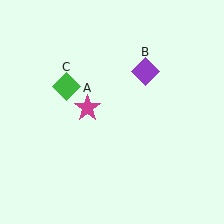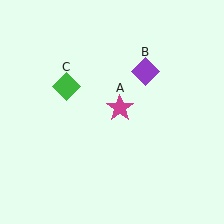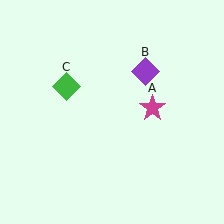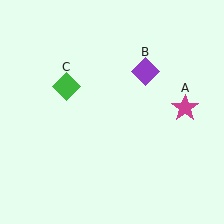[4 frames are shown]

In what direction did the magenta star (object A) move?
The magenta star (object A) moved right.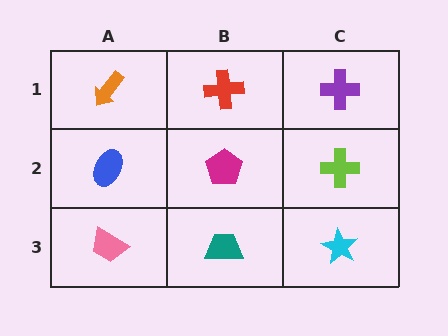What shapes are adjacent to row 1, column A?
A blue ellipse (row 2, column A), a red cross (row 1, column B).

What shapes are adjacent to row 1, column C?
A lime cross (row 2, column C), a red cross (row 1, column B).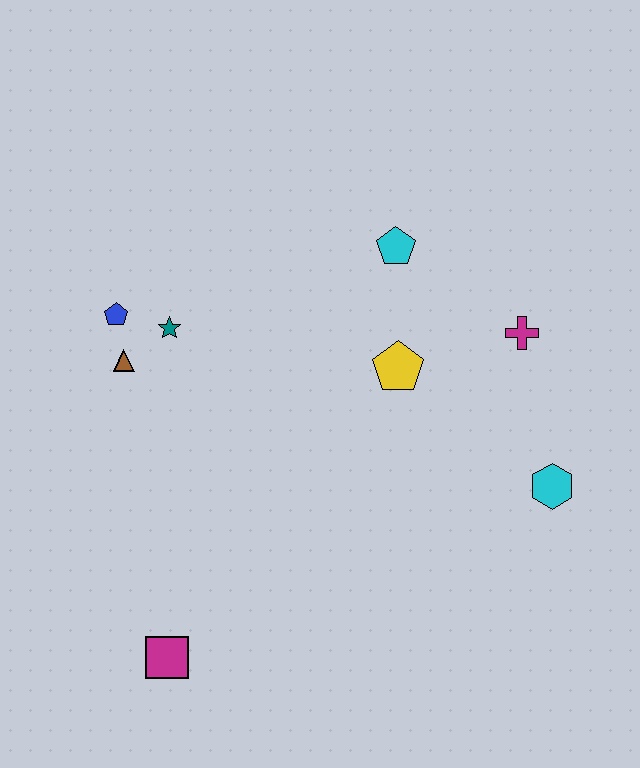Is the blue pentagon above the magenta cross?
Yes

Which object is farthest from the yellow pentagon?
The magenta square is farthest from the yellow pentagon.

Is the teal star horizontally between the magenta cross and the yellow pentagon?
No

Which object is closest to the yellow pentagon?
The cyan pentagon is closest to the yellow pentagon.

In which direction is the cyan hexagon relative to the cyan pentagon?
The cyan hexagon is below the cyan pentagon.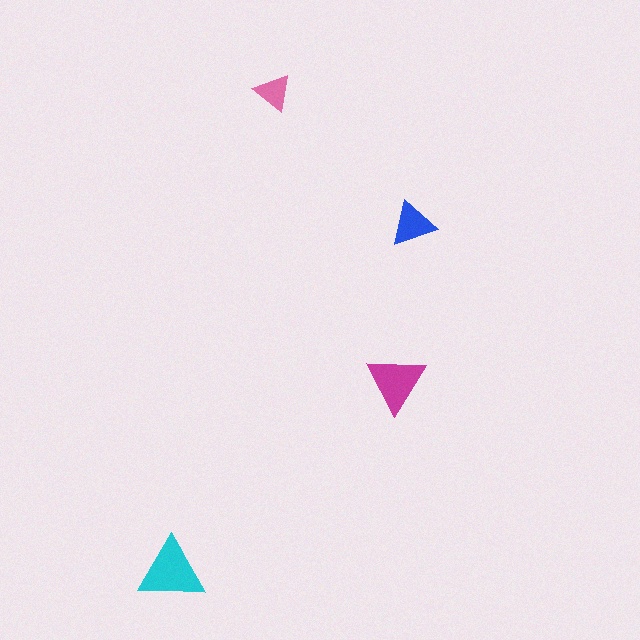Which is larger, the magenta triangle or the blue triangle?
The magenta one.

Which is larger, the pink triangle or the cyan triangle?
The cyan one.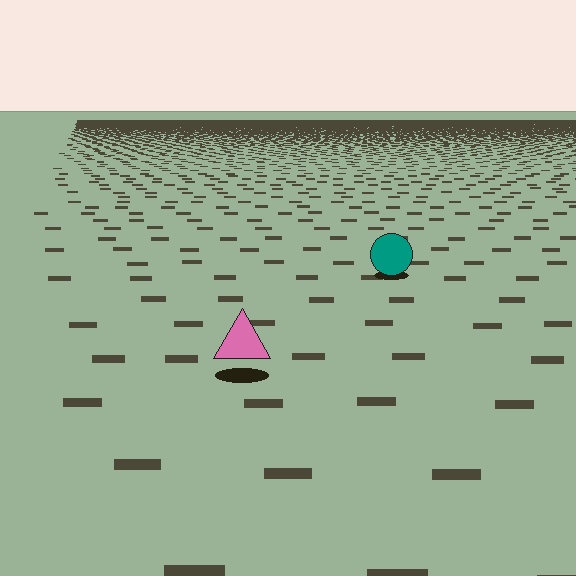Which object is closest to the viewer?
The pink triangle is closest. The texture marks near it are larger and more spread out.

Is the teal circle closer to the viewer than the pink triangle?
No. The pink triangle is closer — you can tell from the texture gradient: the ground texture is coarser near it.